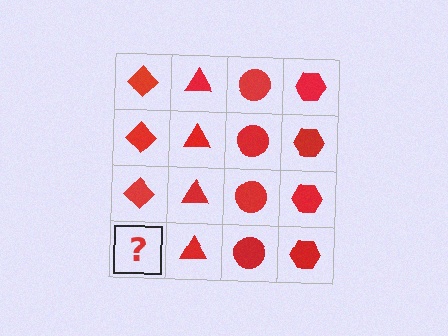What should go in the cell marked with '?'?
The missing cell should contain a red diamond.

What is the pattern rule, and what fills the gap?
The rule is that each column has a consistent shape. The gap should be filled with a red diamond.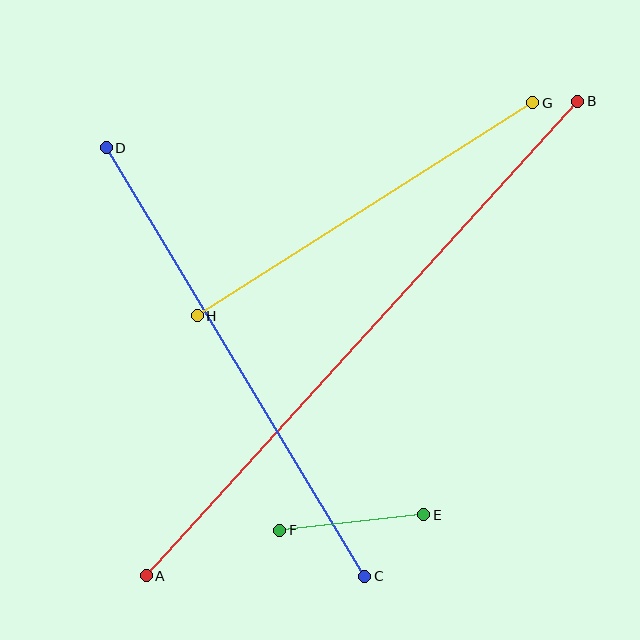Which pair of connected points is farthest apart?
Points A and B are farthest apart.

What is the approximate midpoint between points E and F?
The midpoint is at approximately (352, 522) pixels.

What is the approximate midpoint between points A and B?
The midpoint is at approximately (362, 339) pixels.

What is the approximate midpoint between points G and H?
The midpoint is at approximately (365, 209) pixels.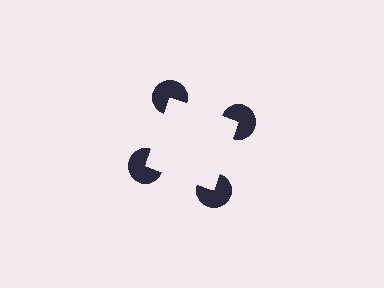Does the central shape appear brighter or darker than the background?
It typically appears slightly brighter than the background, even though no actual brightness change is drawn.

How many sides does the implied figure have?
4 sides.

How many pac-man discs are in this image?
There are 4 — one at each vertex of the illusory square.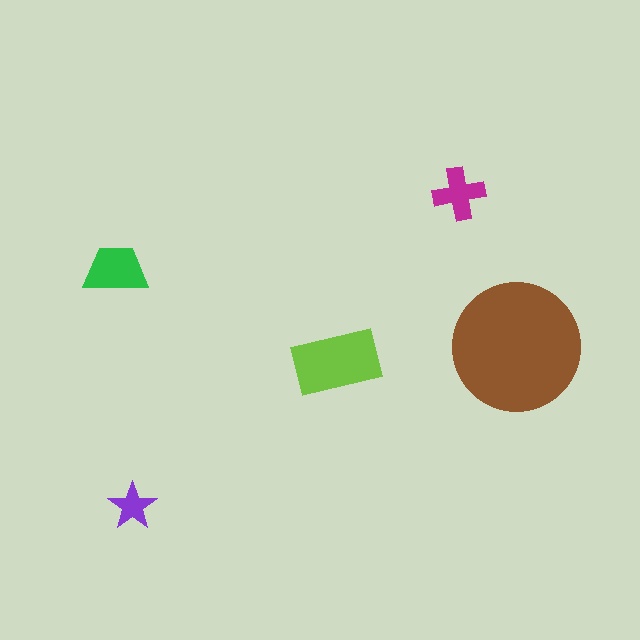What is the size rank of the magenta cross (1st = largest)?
4th.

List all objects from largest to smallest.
The brown circle, the lime rectangle, the green trapezoid, the magenta cross, the purple star.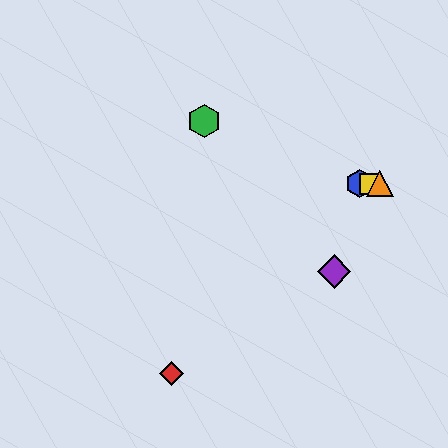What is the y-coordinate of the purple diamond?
The purple diamond is at y≈272.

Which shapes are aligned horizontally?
The blue hexagon, the yellow square, the orange triangle are aligned horizontally.